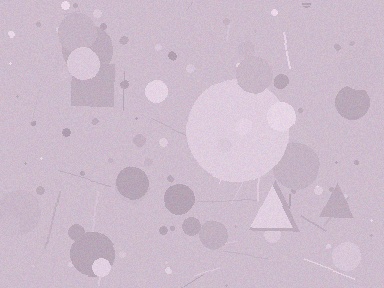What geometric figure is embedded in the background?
A circle is embedded in the background.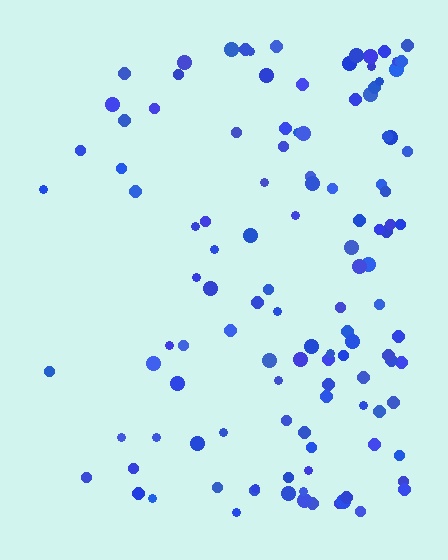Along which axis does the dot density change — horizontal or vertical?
Horizontal.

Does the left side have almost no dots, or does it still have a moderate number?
Still a moderate number, just noticeably fewer than the right.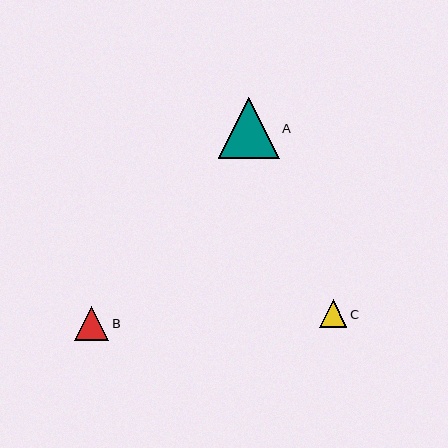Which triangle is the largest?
Triangle A is the largest with a size of approximately 61 pixels.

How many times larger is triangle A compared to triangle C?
Triangle A is approximately 2.3 times the size of triangle C.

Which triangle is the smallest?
Triangle C is the smallest with a size of approximately 27 pixels.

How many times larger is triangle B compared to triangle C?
Triangle B is approximately 1.3 times the size of triangle C.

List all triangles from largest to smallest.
From largest to smallest: A, B, C.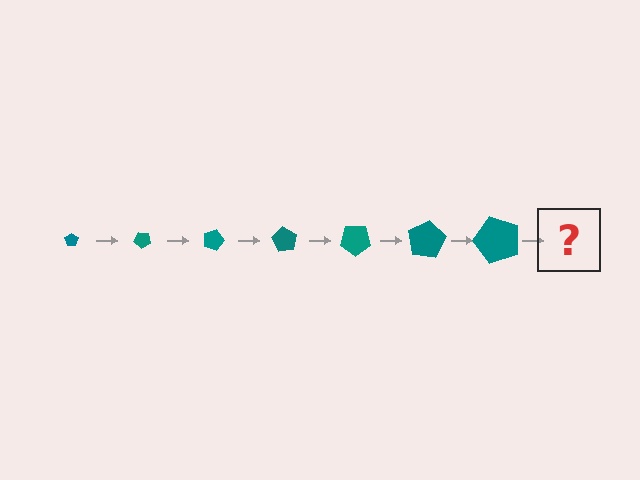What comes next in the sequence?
The next element should be a pentagon, larger than the previous one and rotated 315 degrees from the start.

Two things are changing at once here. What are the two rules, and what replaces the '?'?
The two rules are that the pentagon grows larger each step and it rotates 45 degrees each step. The '?' should be a pentagon, larger than the previous one and rotated 315 degrees from the start.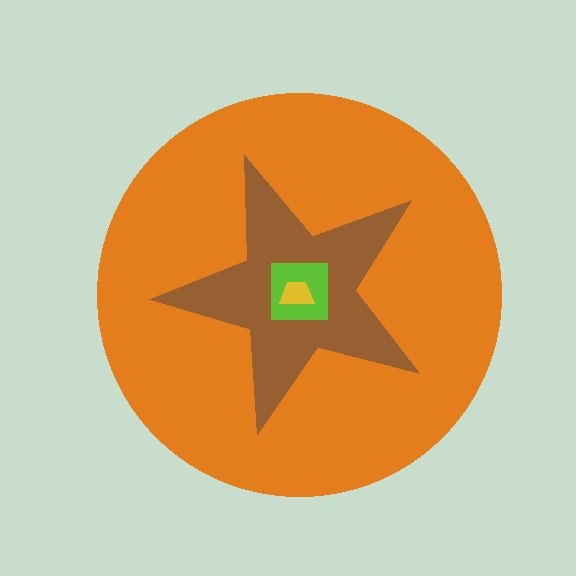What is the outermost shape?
The orange circle.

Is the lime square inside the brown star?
Yes.